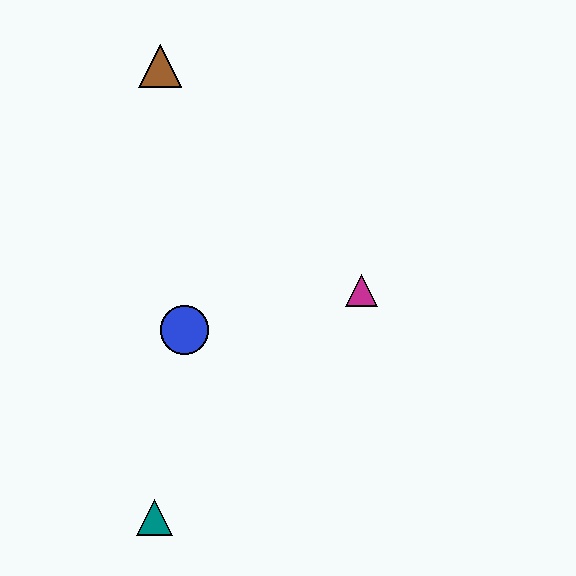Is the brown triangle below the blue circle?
No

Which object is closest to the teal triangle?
The blue circle is closest to the teal triangle.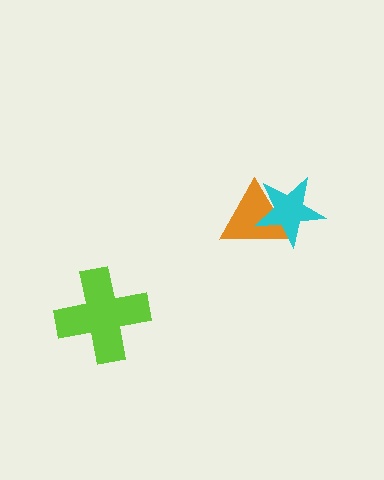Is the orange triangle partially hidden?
Yes, it is partially covered by another shape.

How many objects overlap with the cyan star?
1 object overlaps with the cyan star.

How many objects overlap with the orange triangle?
1 object overlaps with the orange triangle.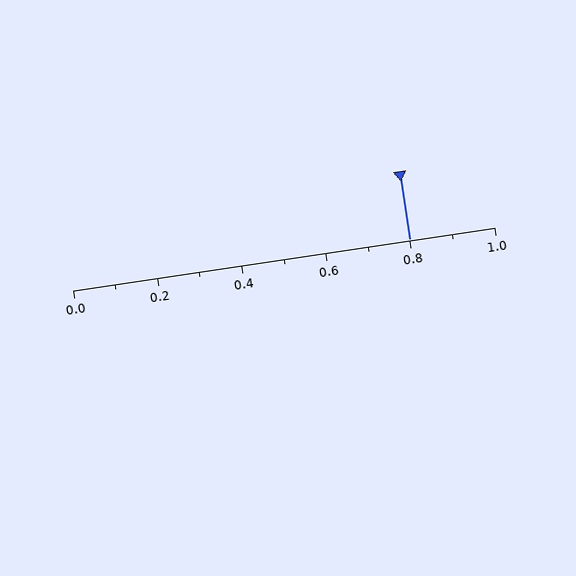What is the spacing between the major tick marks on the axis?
The major ticks are spaced 0.2 apart.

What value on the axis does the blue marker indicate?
The marker indicates approximately 0.8.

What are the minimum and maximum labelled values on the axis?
The axis runs from 0.0 to 1.0.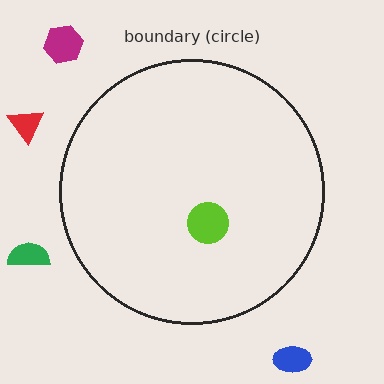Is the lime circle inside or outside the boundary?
Inside.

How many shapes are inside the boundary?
1 inside, 4 outside.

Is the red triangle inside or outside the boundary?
Outside.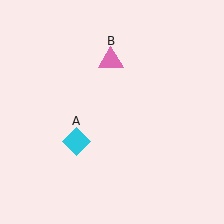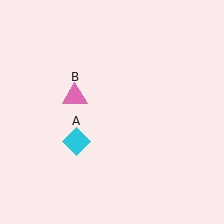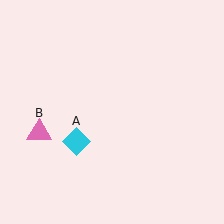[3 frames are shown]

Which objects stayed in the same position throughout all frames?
Cyan diamond (object A) remained stationary.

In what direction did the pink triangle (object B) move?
The pink triangle (object B) moved down and to the left.